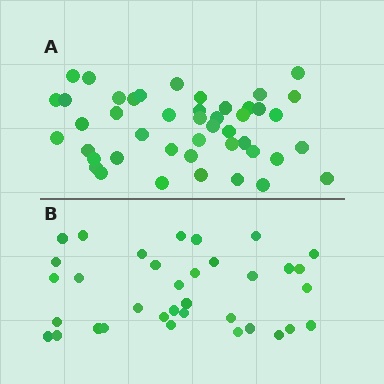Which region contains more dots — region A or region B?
Region A (the top region) has more dots.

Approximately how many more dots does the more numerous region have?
Region A has roughly 10 or so more dots than region B.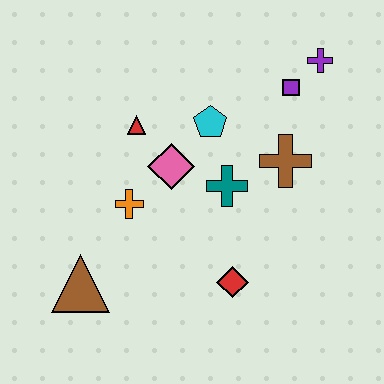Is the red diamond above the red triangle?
No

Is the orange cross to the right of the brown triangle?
Yes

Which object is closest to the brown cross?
The teal cross is closest to the brown cross.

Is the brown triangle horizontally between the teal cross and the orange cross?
No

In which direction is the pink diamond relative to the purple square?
The pink diamond is to the left of the purple square.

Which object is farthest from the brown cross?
The brown triangle is farthest from the brown cross.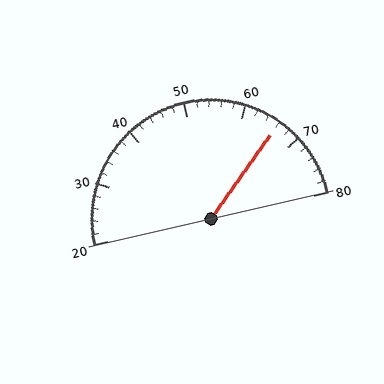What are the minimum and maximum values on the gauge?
The gauge ranges from 20 to 80.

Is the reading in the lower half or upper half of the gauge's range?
The reading is in the upper half of the range (20 to 80).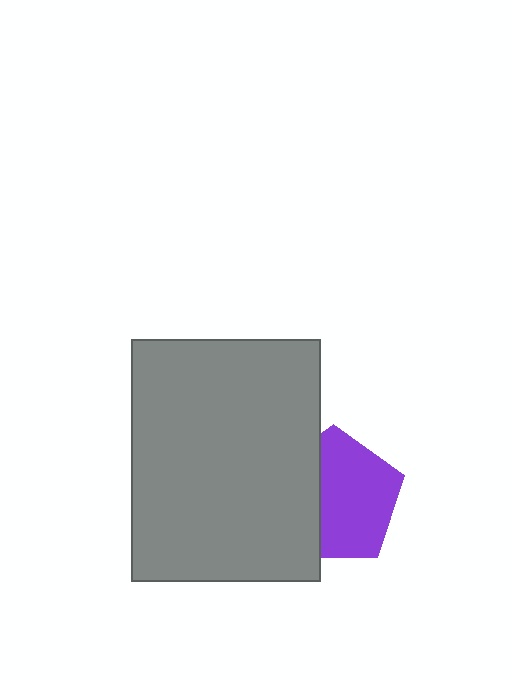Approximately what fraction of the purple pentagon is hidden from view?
Roughly 38% of the purple pentagon is hidden behind the gray rectangle.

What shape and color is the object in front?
The object in front is a gray rectangle.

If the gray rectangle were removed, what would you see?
You would see the complete purple pentagon.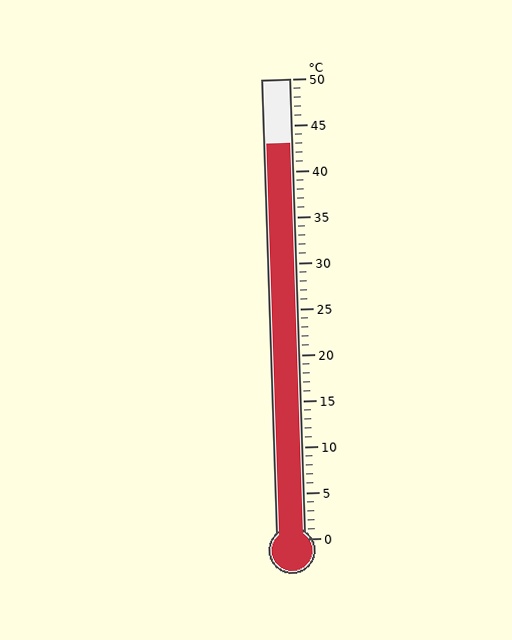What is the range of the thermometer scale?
The thermometer scale ranges from 0°C to 50°C.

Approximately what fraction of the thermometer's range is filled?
The thermometer is filled to approximately 85% of its range.